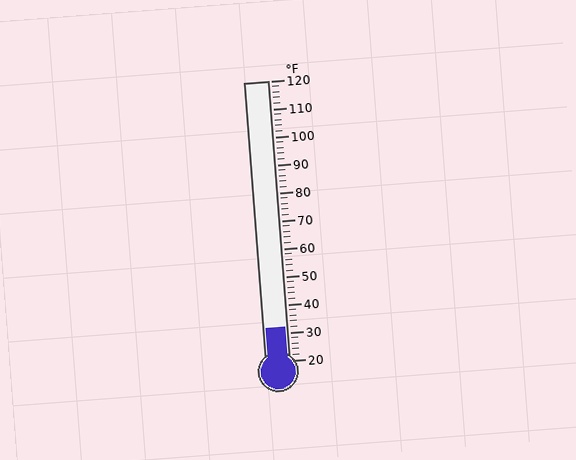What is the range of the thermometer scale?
The thermometer scale ranges from 20°F to 120°F.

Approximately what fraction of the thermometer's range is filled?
The thermometer is filled to approximately 10% of its range.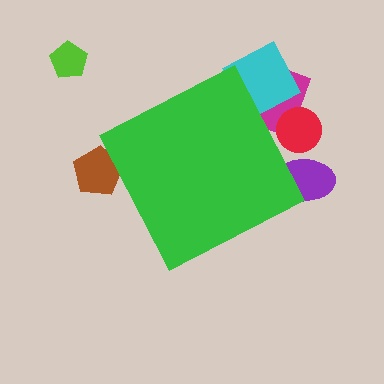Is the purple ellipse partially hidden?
Yes, the purple ellipse is partially hidden behind the green diamond.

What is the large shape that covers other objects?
A green diamond.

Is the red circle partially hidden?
Yes, the red circle is partially hidden behind the green diamond.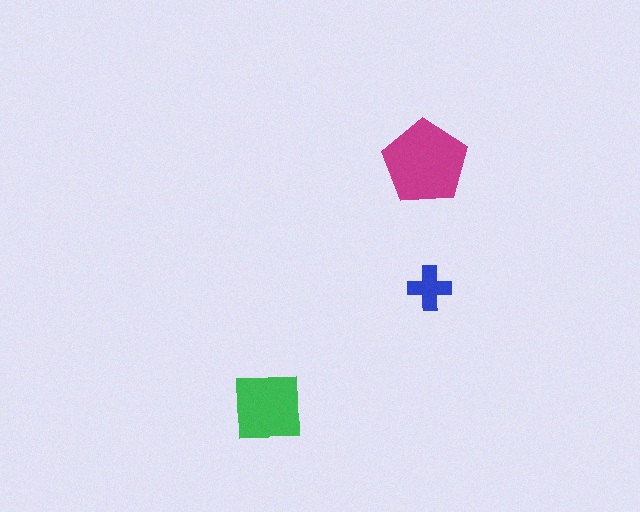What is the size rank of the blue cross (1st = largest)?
3rd.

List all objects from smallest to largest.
The blue cross, the green square, the magenta pentagon.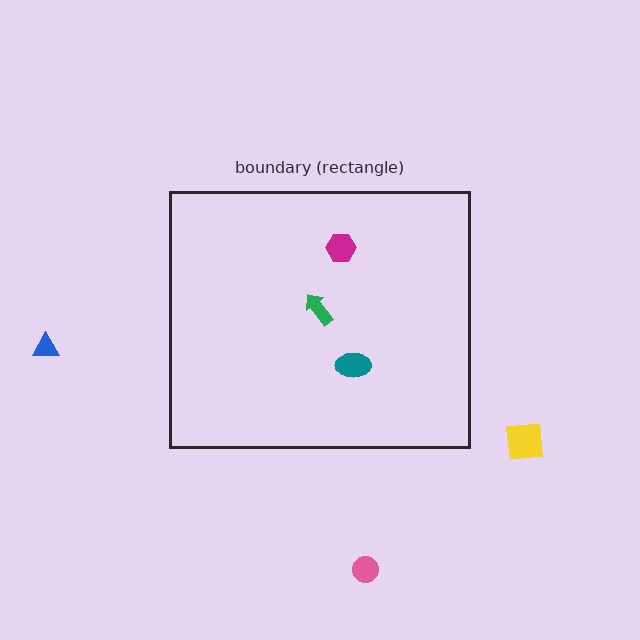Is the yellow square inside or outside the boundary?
Outside.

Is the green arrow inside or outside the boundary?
Inside.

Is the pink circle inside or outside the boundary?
Outside.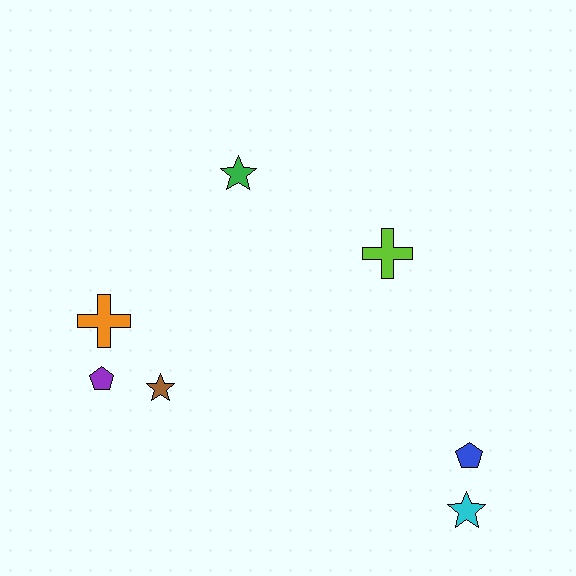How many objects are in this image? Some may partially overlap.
There are 7 objects.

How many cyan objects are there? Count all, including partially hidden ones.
There is 1 cyan object.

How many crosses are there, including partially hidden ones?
There are 2 crosses.